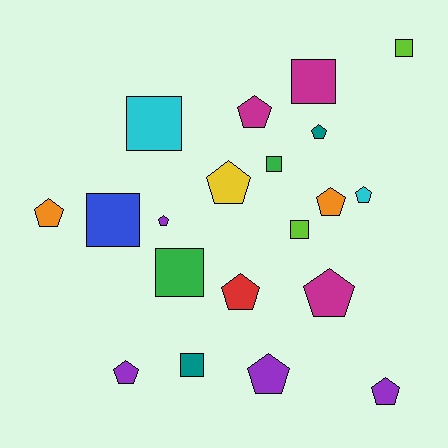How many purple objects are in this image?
There are 4 purple objects.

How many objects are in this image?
There are 20 objects.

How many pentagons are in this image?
There are 12 pentagons.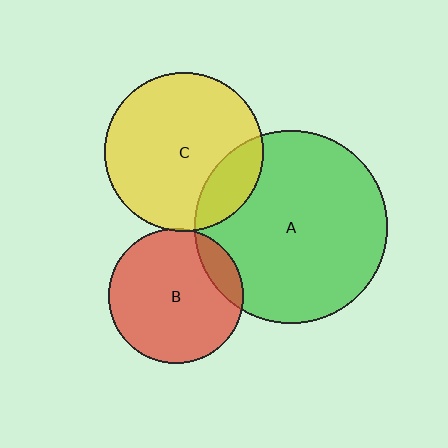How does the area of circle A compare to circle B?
Approximately 2.1 times.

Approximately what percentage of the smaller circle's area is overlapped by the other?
Approximately 5%.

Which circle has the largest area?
Circle A (green).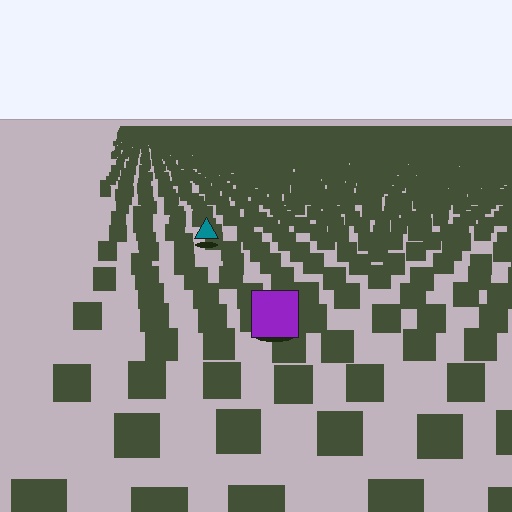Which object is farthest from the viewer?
The teal triangle is farthest from the viewer. It appears smaller and the ground texture around it is denser.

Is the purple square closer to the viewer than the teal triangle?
Yes. The purple square is closer — you can tell from the texture gradient: the ground texture is coarser near it.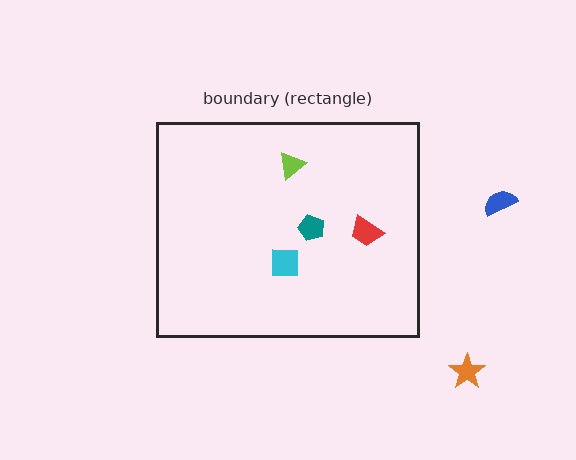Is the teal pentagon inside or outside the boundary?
Inside.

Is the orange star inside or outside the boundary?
Outside.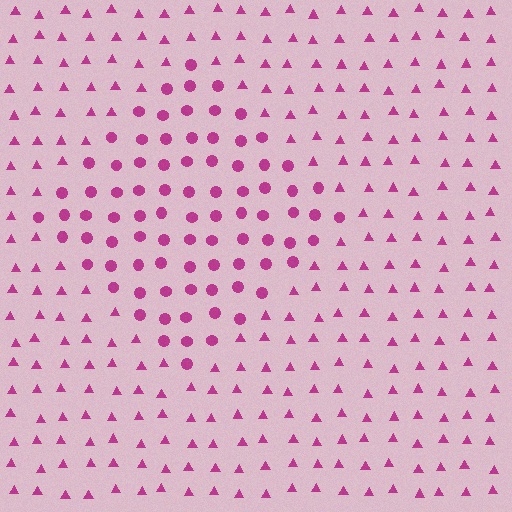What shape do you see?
I see a diamond.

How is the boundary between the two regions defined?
The boundary is defined by a change in element shape: circles inside vs. triangles outside. All elements share the same color and spacing.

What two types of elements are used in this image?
The image uses circles inside the diamond region and triangles outside it.